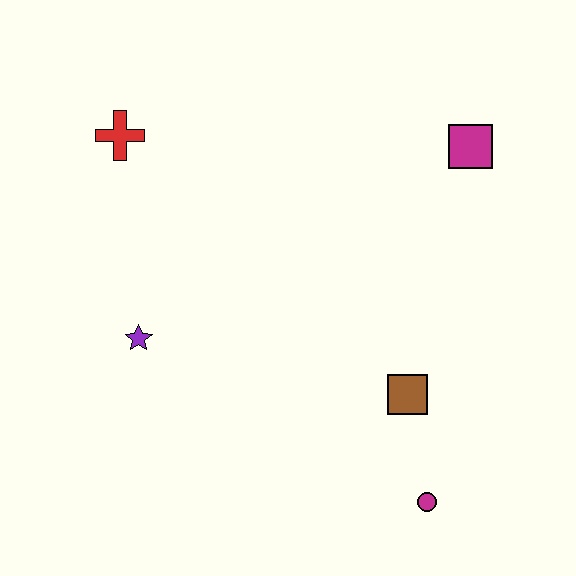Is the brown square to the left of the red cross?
No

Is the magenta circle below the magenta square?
Yes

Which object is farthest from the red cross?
The magenta circle is farthest from the red cross.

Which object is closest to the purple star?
The red cross is closest to the purple star.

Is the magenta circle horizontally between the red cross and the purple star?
No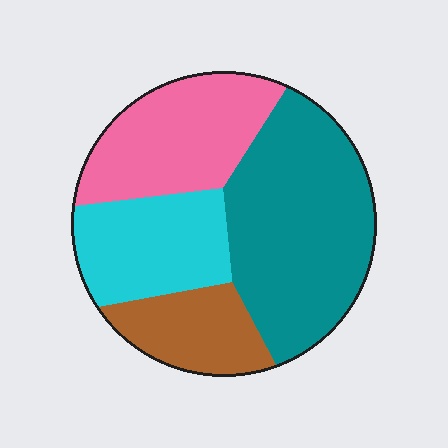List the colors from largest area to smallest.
From largest to smallest: teal, pink, cyan, brown.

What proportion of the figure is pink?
Pink takes up about one quarter (1/4) of the figure.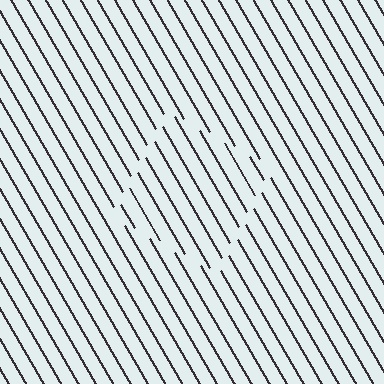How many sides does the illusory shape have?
4 sides — the line-ends trace a square.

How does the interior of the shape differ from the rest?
The interior of the shape contains the same grating, shifted by half a period — the contour is defined by the phase discontinuity where line-ends from the inner and outer gratings abut.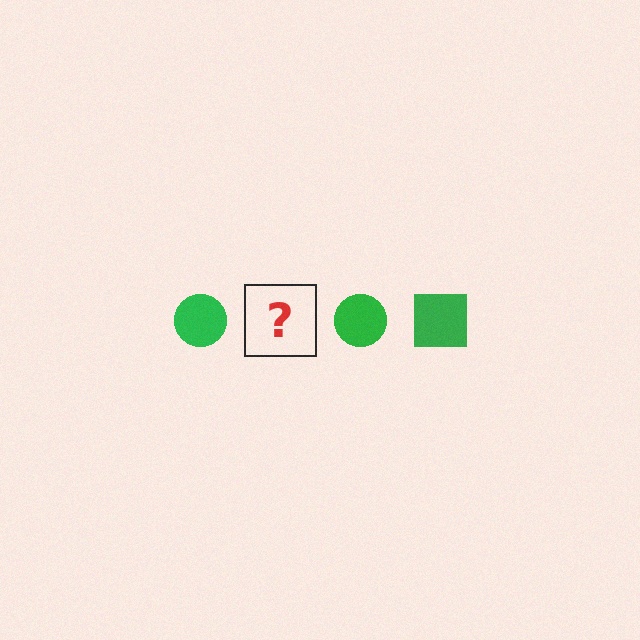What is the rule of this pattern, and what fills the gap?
The rule is that the pattern cycles through circle, square shapes in green. The gap should be filled with a green square.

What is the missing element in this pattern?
The missing element is a green square.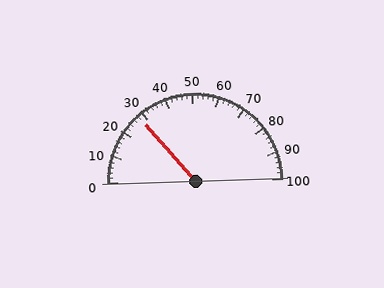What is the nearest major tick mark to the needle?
The nearest major tick mark is 30.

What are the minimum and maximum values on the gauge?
The gauge ranges from 0 to 100.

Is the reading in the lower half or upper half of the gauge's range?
The reading is in the lower half of the range (0 to 100).